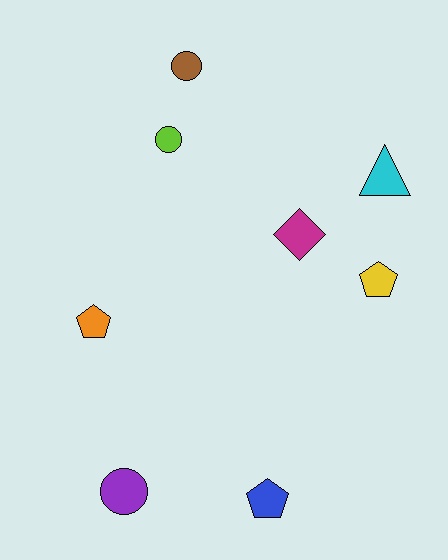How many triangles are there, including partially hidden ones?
There is 1 triangle.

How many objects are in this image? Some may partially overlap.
There are 8 objects.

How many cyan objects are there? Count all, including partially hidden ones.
There is 1 cyan object.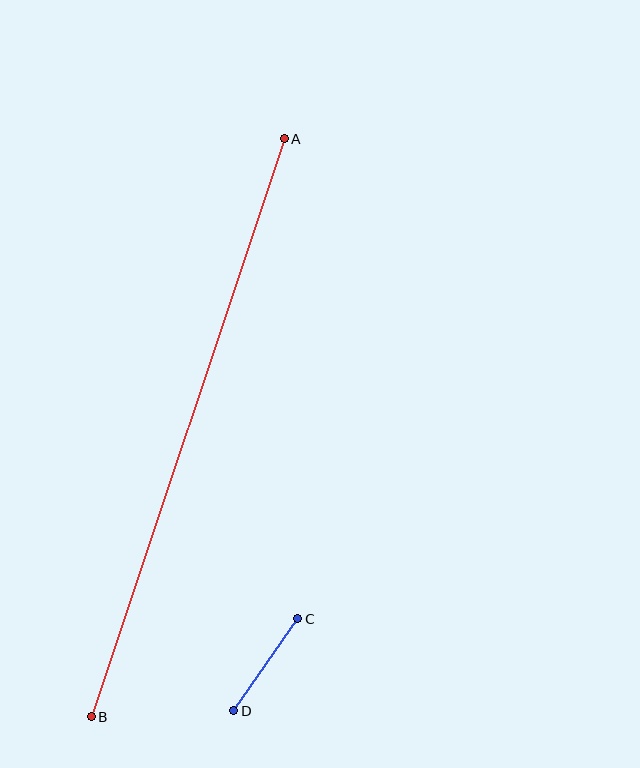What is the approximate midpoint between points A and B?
The midpoint is at approximately (188, 428) pixels.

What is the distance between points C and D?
The distance is approximately 112 pixels.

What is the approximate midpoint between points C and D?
The midpoint is at approximately (266, 665) pixels.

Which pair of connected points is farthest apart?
Points A and B are farthest apart.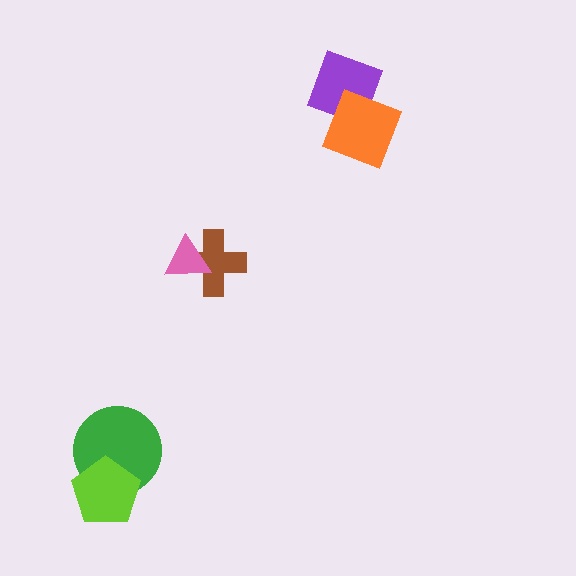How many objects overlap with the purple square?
1 object overlaps with the purple square.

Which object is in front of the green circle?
The lime pentagon is in front of the green circle.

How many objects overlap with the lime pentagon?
1 object overlaps with the lime pentagon.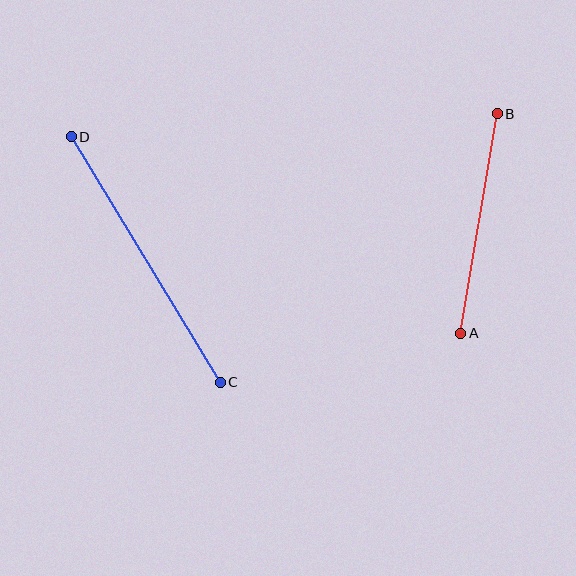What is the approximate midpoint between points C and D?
The midpoint is at approximately (146, 259) pixels.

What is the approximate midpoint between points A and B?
The midpoint is at approximately (479, 223) pixels.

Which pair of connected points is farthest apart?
Points C and D are farthest apart.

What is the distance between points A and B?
The distance is approximately 223 pixels.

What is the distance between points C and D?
The distance is approximately 288 pixels.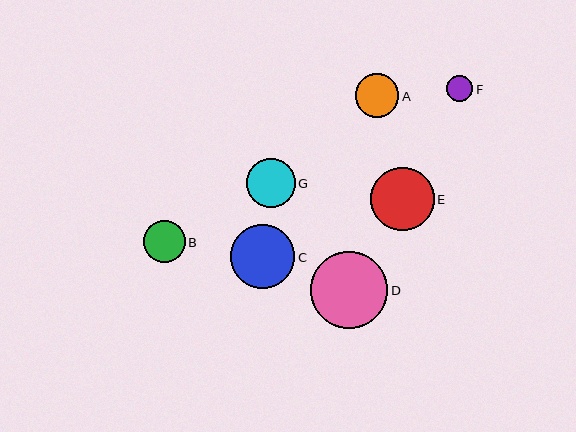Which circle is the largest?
Circle D is the largest with a size of approximately 77 pixels.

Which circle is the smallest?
Circle F is the smallest with a size of approximately 26 pixels.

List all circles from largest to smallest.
From largest to smallest: D, C, E, G, A, B, F.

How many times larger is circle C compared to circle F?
Circle C is approximately 2.4 times the size of circle F.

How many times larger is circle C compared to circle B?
Circle C is approximately 1.5 times the size of circle B.